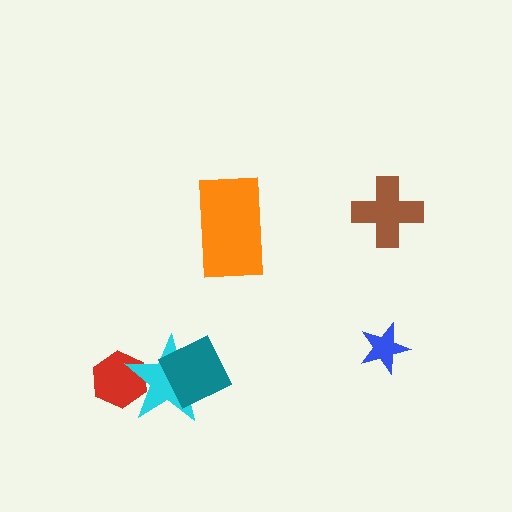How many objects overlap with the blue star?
0 objects overlap with the blue star.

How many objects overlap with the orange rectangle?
0 objects overlap with the orange rectangle.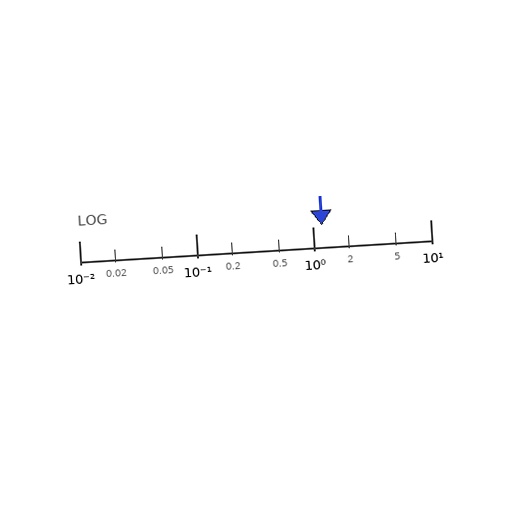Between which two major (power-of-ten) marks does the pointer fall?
The pointer is between 1 and 10.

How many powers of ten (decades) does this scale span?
The scale spans 3 decades, from 0.01 to 10.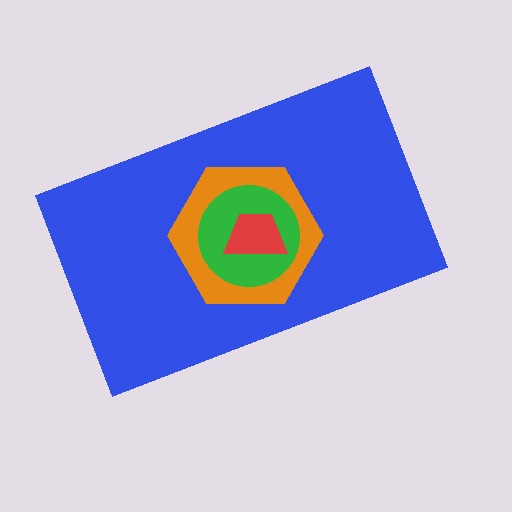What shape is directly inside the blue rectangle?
The orange hexagon.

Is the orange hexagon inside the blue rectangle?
Yes.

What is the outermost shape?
The blue rectangle.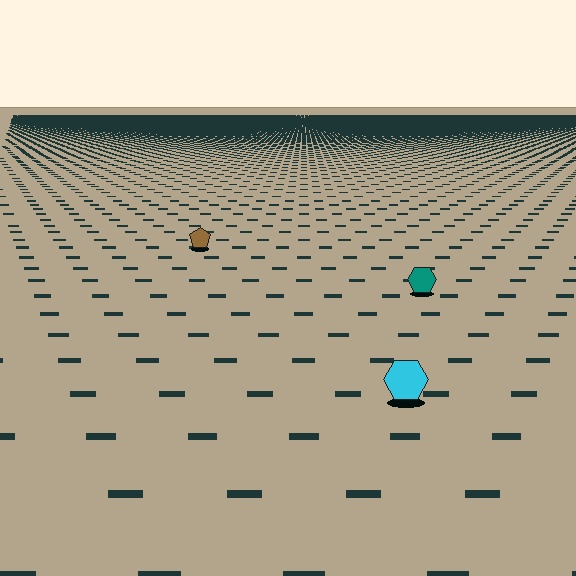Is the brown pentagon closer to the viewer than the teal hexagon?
No. The teal hexagon is closer — you can tell from the texture gradient: the ground texture is coarser near it.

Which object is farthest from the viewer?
The brown pentagon is farthest from the viewer. It appears smaller and the ground texture around it is denser.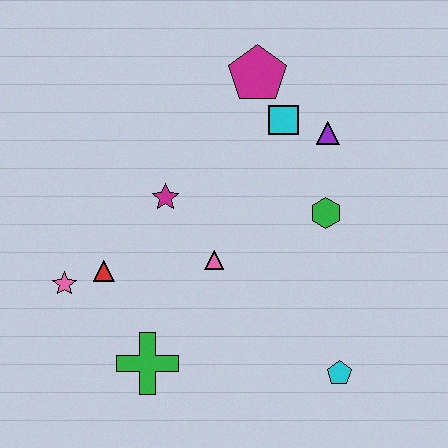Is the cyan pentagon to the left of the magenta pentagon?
No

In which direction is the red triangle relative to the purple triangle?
The red triangle is to the left of the purple triangle.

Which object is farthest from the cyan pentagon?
The magenta pentagon is farthest from the cyan pentagon.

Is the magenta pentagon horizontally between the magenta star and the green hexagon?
Yes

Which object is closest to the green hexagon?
The purple triangle is closest to the green hexagon.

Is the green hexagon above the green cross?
Yes